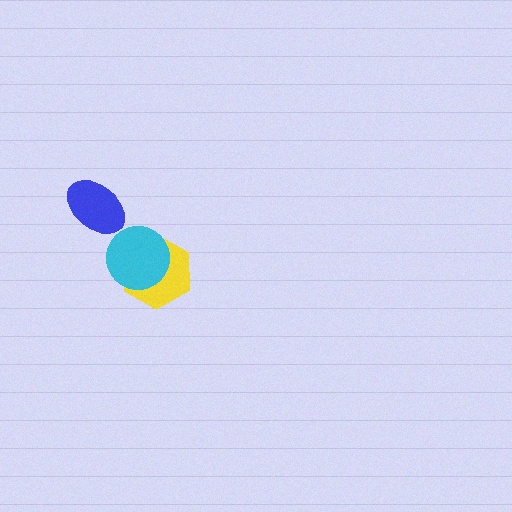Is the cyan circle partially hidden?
No, no other shape covers it.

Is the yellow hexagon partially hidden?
Yes, it is partially covered by another shape.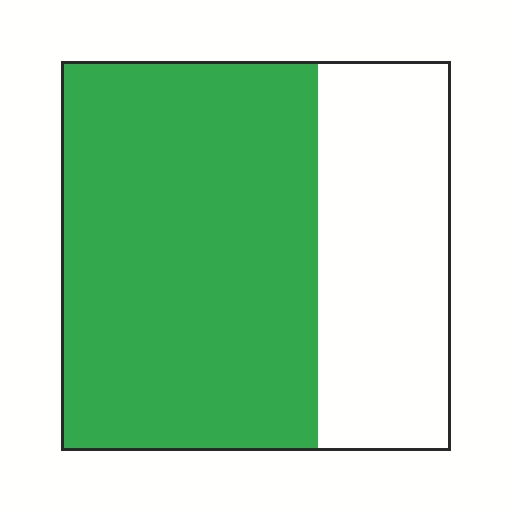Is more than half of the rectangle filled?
Yes.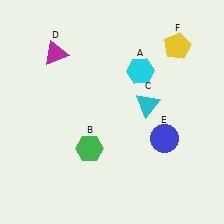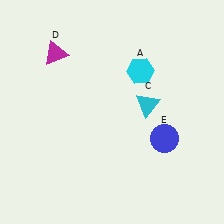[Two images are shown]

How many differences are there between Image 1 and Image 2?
There are 2 differences between the two images.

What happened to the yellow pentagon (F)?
The yellow pentagon (F) was removed in Image 2. It was in the top-right area of Image 1.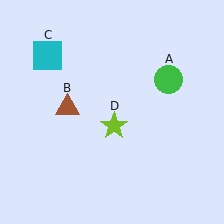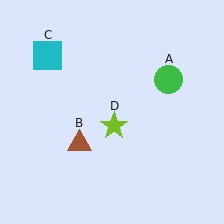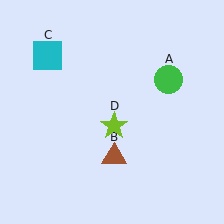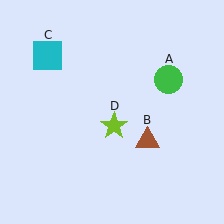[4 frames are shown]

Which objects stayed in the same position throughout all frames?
Green circle (object A) and cyan square (object C) and lime star (object D) remained stationary.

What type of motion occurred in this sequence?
The brown triangle (object B) rotated counterclockwise around the center of the scene.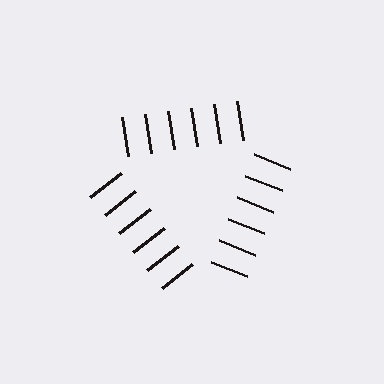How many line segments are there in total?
18 — 6 along each of the 3 edges.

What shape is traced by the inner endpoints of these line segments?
An illusory triangle — the line segments terminate on its edges but no continuous stroke is drawn.